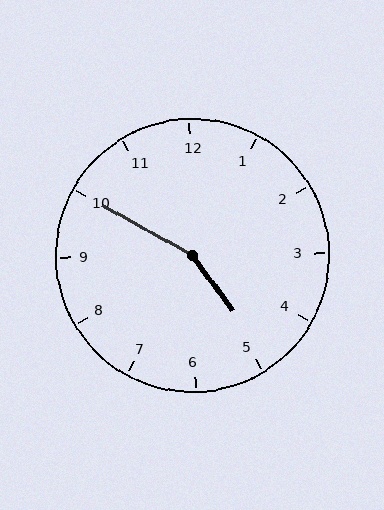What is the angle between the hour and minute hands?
Approximately 155 degrees.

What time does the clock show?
4:50.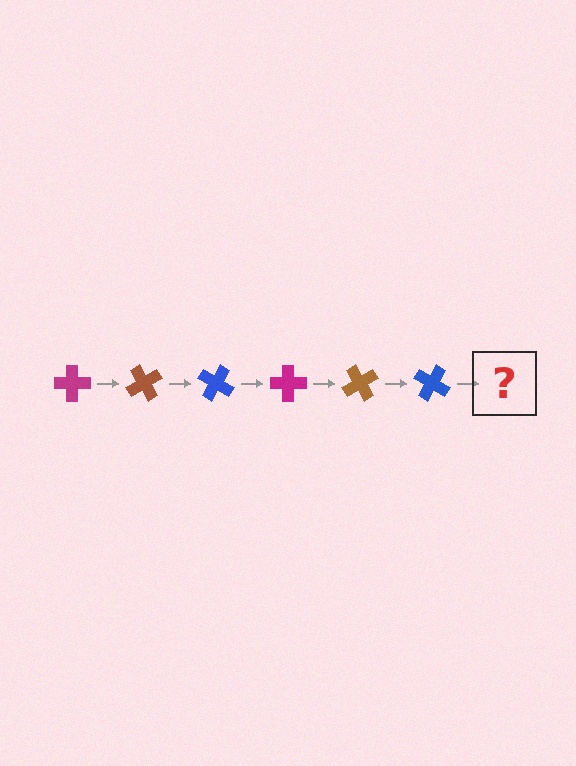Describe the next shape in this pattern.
It should be a magenta cross, rotated 360 degrees from the start.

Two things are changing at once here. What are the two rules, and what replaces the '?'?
The two rules are that it rotates 60 degrees each step and the color cycles through magenta, brown, and blue. The '?' should be a magenta cross, rotated 360 degrees from the start.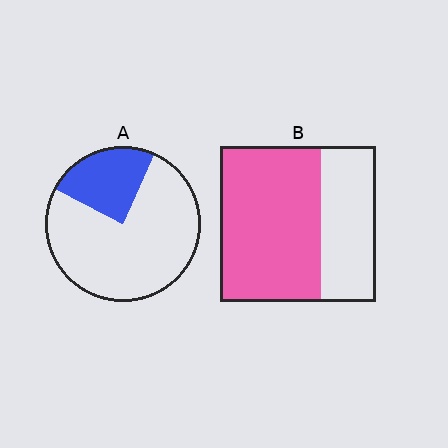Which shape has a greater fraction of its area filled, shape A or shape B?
Shape B.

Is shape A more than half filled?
No.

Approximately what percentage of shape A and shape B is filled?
A is approximately 25% and B is approximately 65%.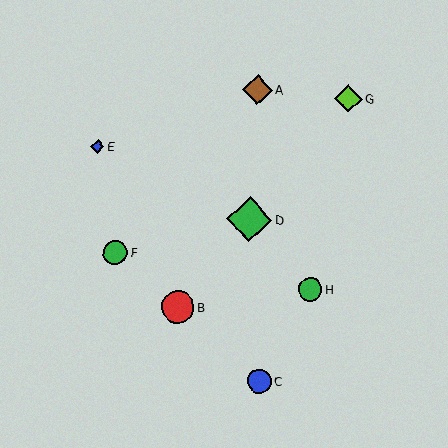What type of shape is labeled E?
Shape E is a blue diamond.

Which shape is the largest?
The green diamond (labeled D) is the largest.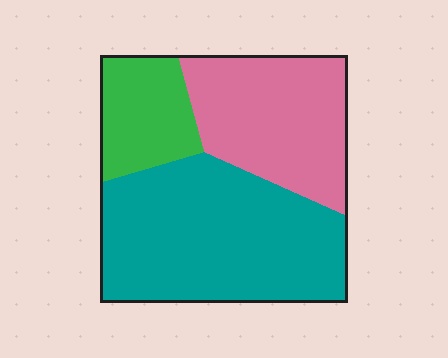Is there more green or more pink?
Pink.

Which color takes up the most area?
Teal, at roughly 50%.